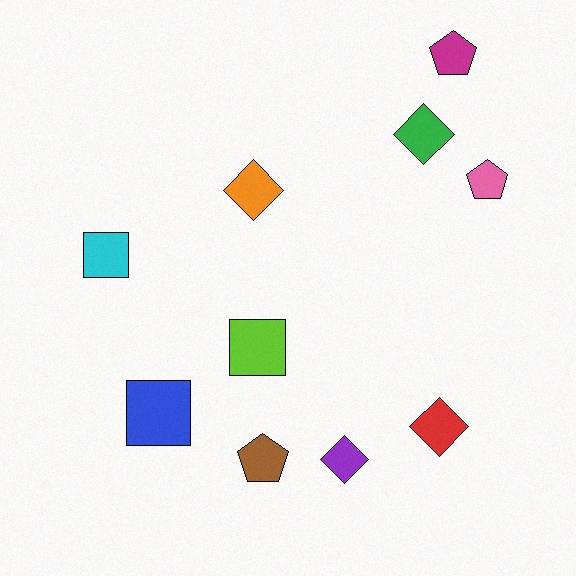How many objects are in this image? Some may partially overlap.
There are 10 objects.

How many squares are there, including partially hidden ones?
There are 3 squares.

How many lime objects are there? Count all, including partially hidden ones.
There is 1 lime object.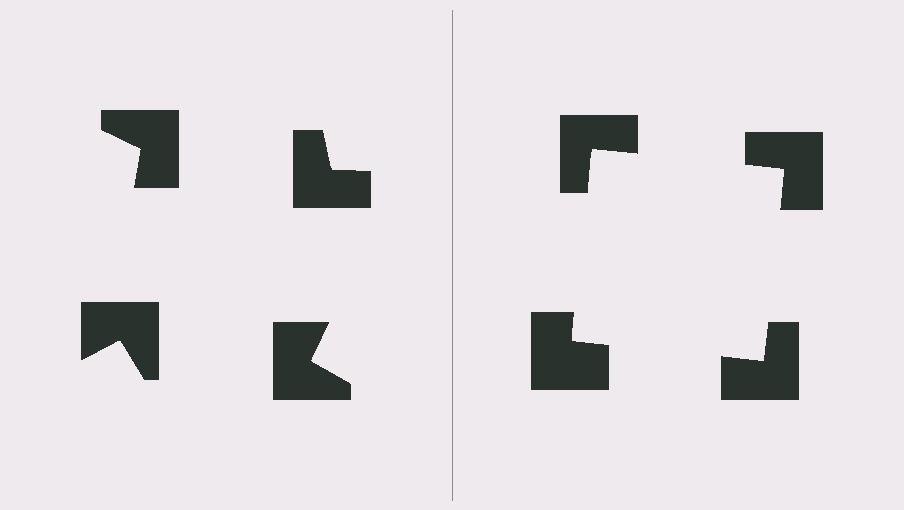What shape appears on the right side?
An illusory square.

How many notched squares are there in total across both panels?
8 — 4 on each side.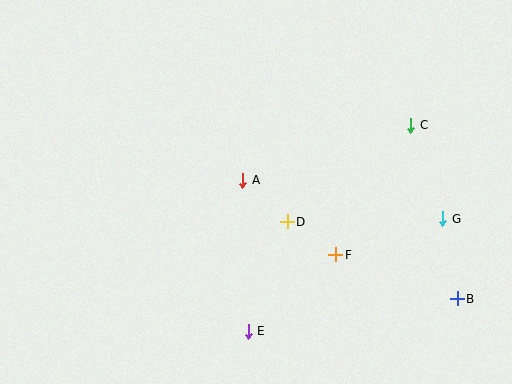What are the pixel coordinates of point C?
Point C is at (411, 125).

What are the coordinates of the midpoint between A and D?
The midpoint between A and D is at (265, 201).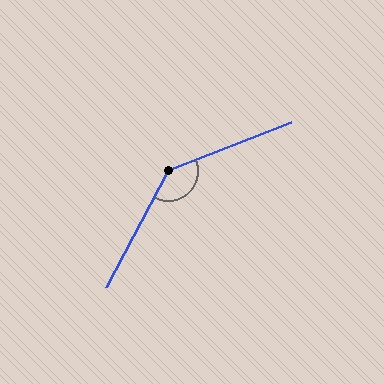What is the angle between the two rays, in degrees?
Approximately 139 degrees.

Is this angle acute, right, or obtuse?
It is obtuse.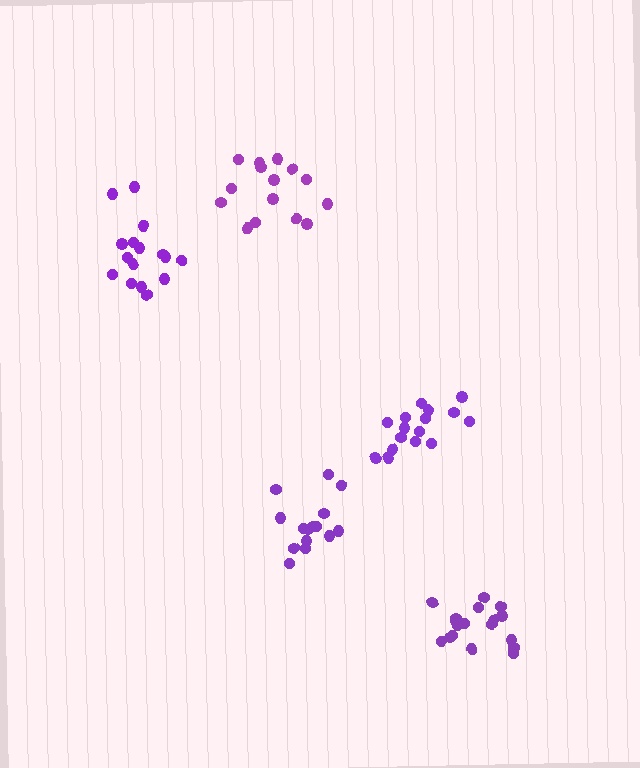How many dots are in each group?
Group 1: 15 dots, Group 2: 18 dots, Group 3: 15 dots, Group 4: 16 dots, Group 5: 16 dots (80 total).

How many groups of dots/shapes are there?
There are 5 groups.